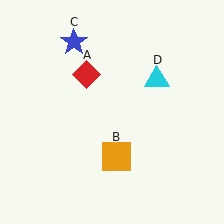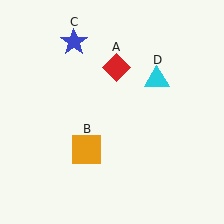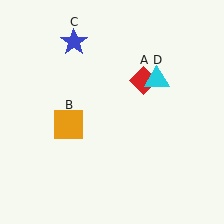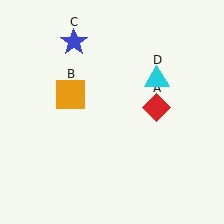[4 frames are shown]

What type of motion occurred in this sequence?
The red diamond (object A), orange square (object B) rotated clockwise around the center of the scene.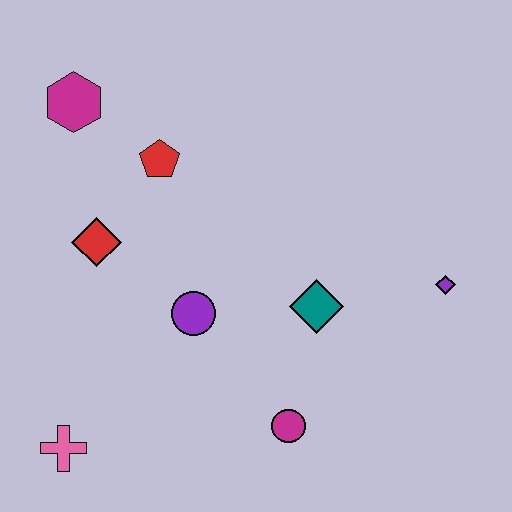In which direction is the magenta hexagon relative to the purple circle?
The magenta hexagon is above the purple circle.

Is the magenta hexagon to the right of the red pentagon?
No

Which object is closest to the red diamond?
The red pentagon is closest to the red diamond.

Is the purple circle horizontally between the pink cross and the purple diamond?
Yes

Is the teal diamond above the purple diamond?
No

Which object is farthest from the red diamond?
The purple diamond is farthest from the red diamond.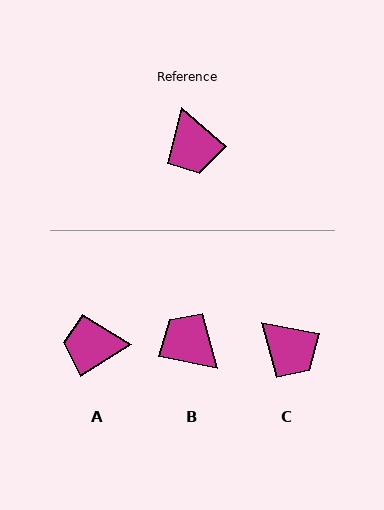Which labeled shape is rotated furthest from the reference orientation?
B, about 151 degrees away.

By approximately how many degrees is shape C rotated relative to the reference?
Approximately 30 degrees counter-clockwise.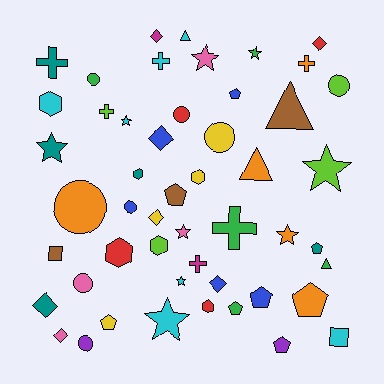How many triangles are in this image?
There are 4 triangles.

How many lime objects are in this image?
There are 4 lime objects.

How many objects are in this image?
There are 50 objects.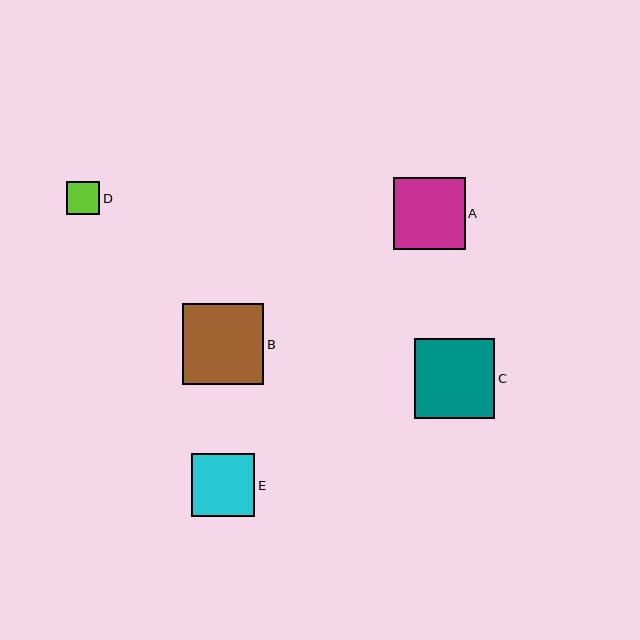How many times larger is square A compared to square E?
Square A is approximately 1.1 times the size of square E.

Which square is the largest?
Square B is the largest with a size of approximately 81 pixels.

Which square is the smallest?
Square D is the smallest with a size of approximately 33 pixels.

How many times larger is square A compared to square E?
Square A is approximately 1.1 times the size of square E.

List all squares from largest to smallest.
From largest to smallest: B, C, A, E, D.